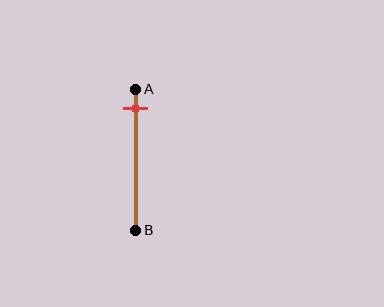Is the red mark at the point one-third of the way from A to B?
No, the mark is at about 15% from A, not at the 33% one-third point.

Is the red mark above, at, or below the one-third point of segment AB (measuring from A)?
The red mark is above the one-third point of segment AB.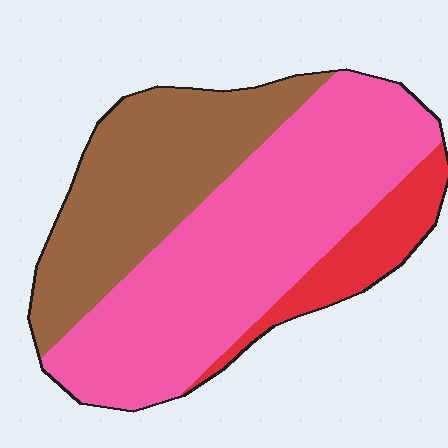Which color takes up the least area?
Red, at roughly 10%.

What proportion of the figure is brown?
Brown takes up about one third (1/3) of the figure.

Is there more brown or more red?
Brown.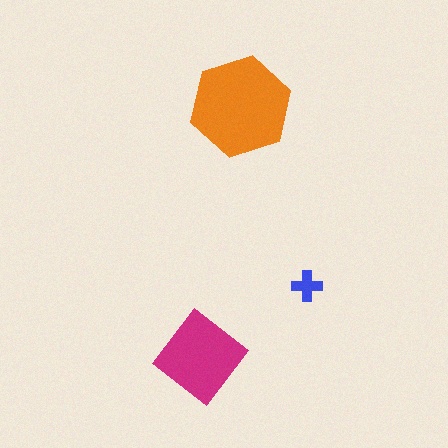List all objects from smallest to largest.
The blue cross, the magenta diamond, the orange hexagon.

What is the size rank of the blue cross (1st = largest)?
3rd.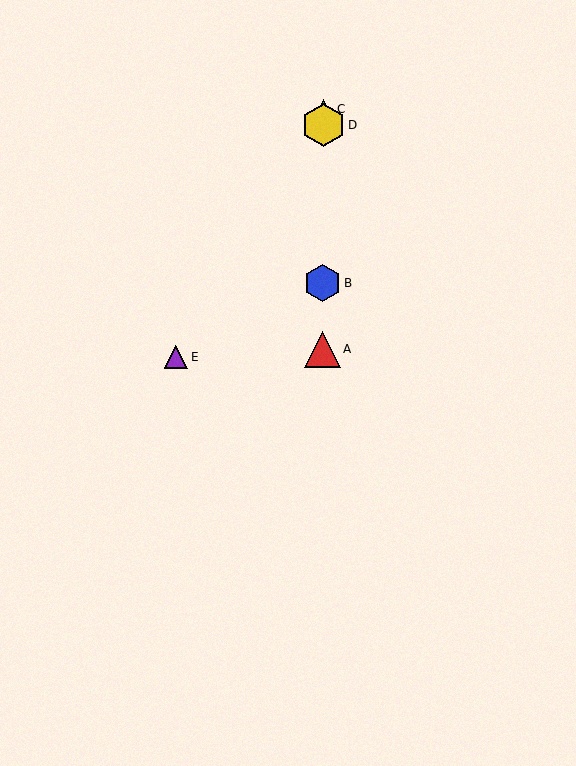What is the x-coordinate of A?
Object A is at x≈323.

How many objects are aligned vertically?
4 objects (A, B, C, D) are aligned vertically.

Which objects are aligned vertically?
Objects A, B, C, D are aligned vertically.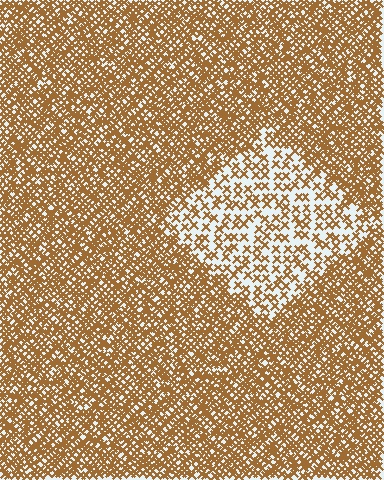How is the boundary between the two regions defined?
The boundary is defined by a change in element density (approximately 2.5x ratio). All elements are the same color, size, and shape.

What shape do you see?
I see a diamond.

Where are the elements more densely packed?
The elements are more densely packed outside the diamond boundary.